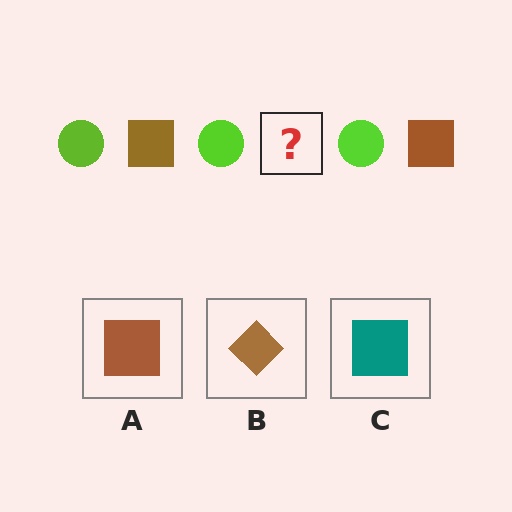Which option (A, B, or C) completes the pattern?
A.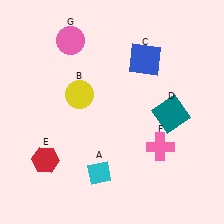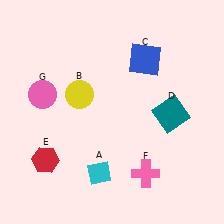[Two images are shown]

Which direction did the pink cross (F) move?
The pink cross (F) moved down.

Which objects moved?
The objects that moved are: the pink cross (F), the pink circle (G).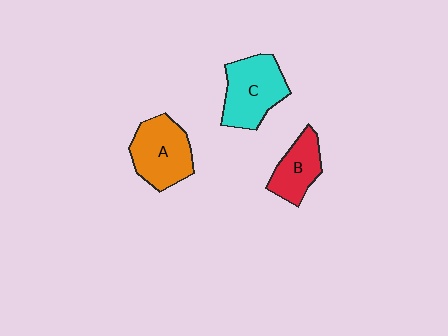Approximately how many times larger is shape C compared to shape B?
Approximately 1.5 times.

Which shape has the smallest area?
Shape B (red).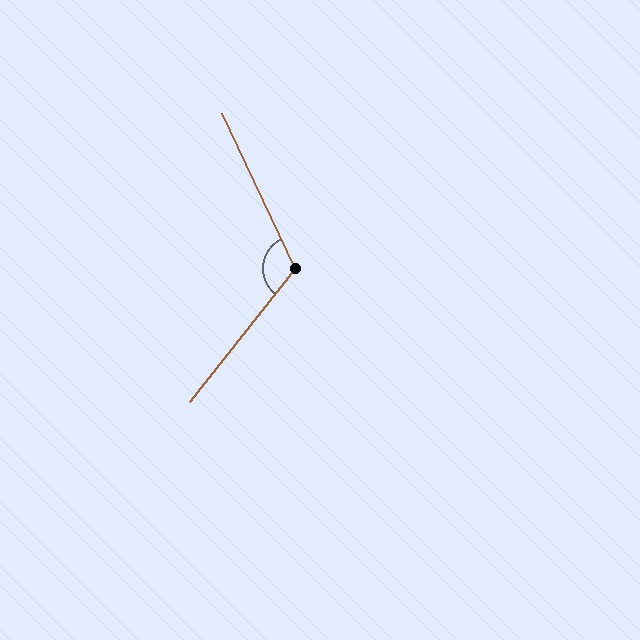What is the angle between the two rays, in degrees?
Approximately 116 degrees.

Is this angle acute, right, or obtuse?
It is obtuse.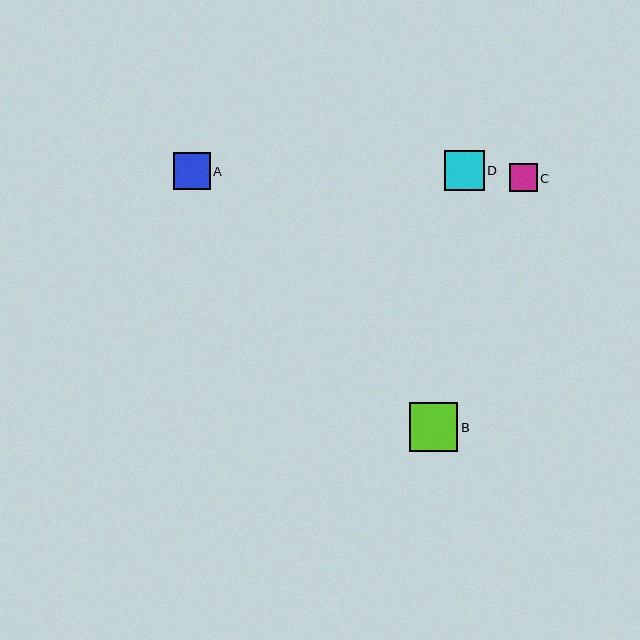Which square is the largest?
Square B is the largest with a size of approximately 49 pixels.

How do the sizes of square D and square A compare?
Square D and square A are approximately the same size.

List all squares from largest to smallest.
From largest to smallest: B, D, A, C.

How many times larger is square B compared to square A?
Square B is approximately 1.3 times the size of square A.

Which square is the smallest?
Square C is the smallest with a size of approximately 28 pixels.